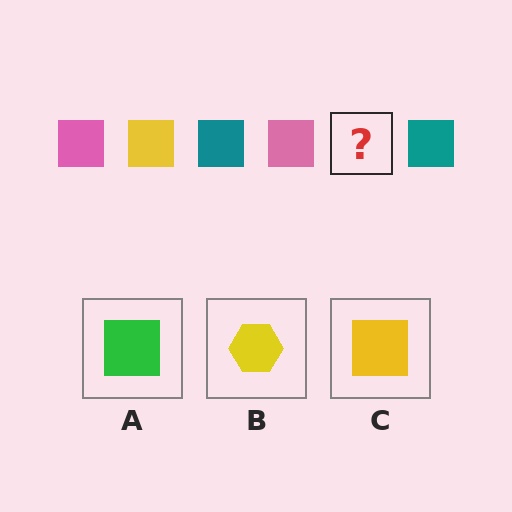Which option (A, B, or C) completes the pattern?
C.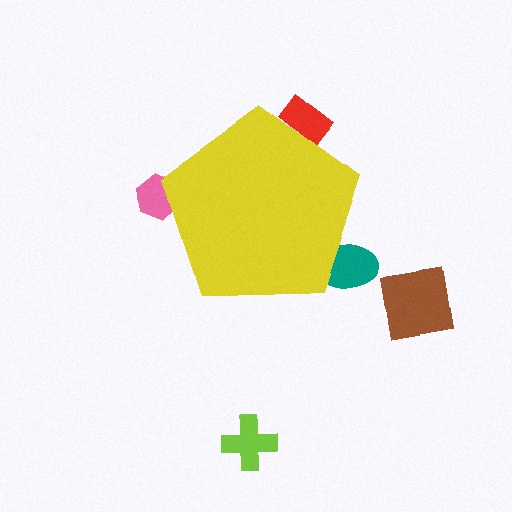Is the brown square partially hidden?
No, the brown square is fully visible.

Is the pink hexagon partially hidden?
Yes, the pink hexagon is partially hidden behind the yellow pentagon.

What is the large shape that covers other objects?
A yellow pentagon.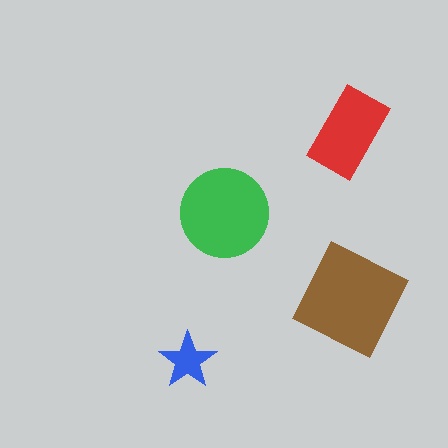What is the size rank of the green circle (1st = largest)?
2nd.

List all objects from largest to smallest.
The brown square, the green circle, the red rectangle, the blue star.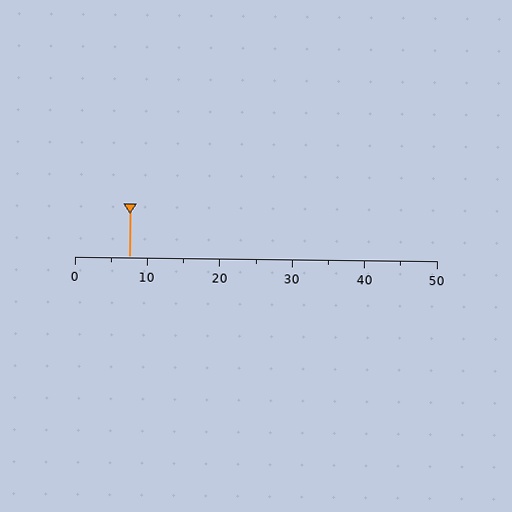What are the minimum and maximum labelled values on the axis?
The axis runs from 0 to 50.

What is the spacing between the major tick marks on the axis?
The major ticks are spaced 10 apart.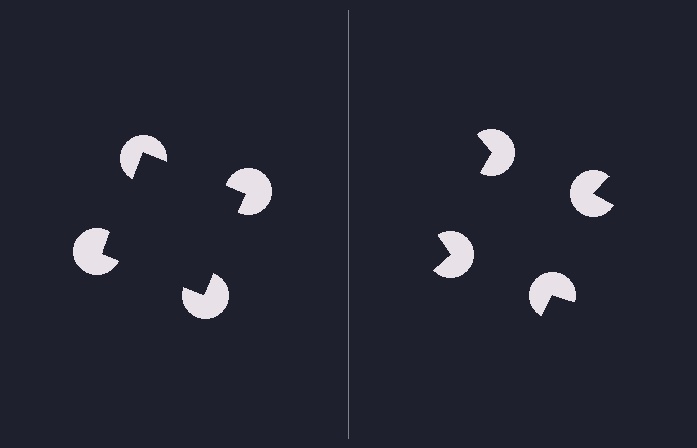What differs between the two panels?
The pac-man discs are positioned identically on both sides; only the wedge orientations differ. On the left they align to a square; on the right they are misaligned.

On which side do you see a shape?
An illusory square appears on the left side. On the right side the wedge cuts are rotated, so no coherent shape forms.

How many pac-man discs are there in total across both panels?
8 — 4 on each side.